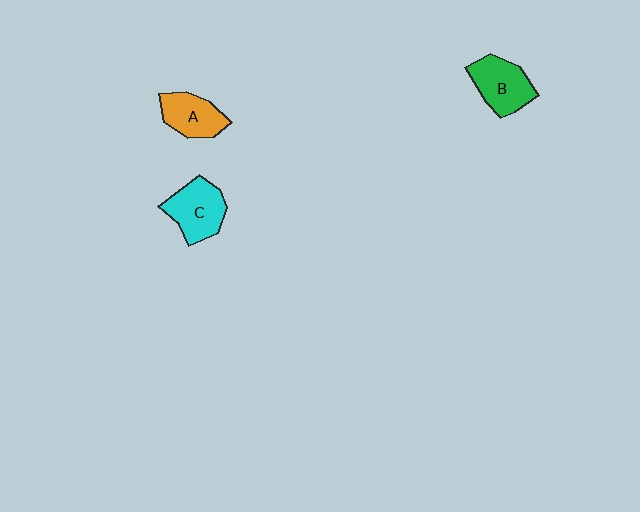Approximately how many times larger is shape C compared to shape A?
Approximately 1.2 times.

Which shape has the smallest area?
Shape A (orange).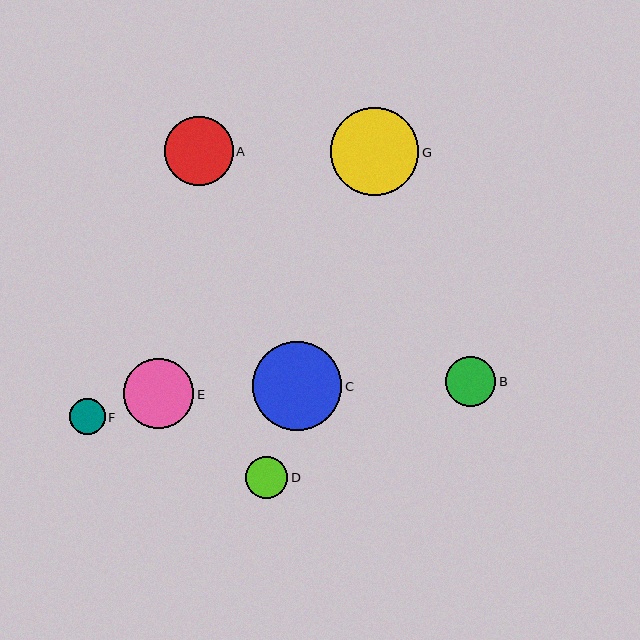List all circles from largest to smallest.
From largest to smallest: C, G, E, A, B, D, F.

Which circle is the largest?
Circle C is the largest with a size of approximately 89 pixels.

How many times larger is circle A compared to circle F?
Circle A is approximately 1.9 times the size of circle F.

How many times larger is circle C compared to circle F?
Circle C is approximately 2.5 times the size of circle F.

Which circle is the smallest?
Circle F is the smallest with a size of approximately 36 pixels.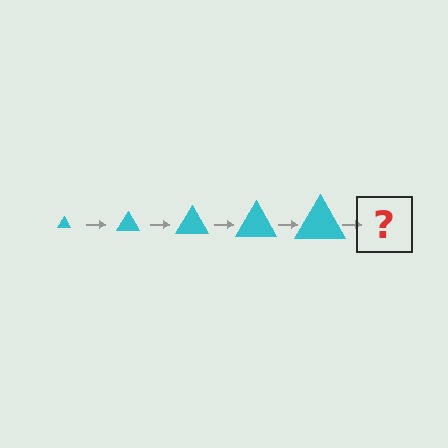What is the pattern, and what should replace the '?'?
The pattern is that the triangle gets progressively larger each step. The '?' should be a cyan triangle, larger than the previous one.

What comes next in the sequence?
The next element should be a cyan triangle, larger than the previous one.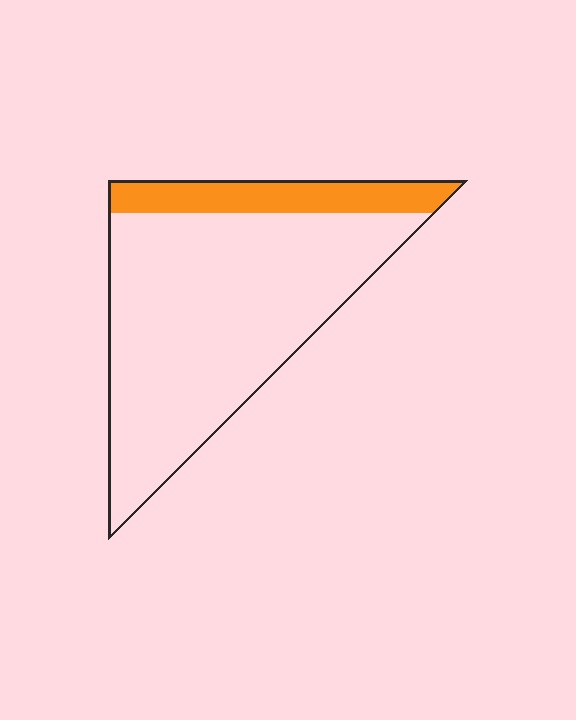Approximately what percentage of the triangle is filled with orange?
Approximately 15%.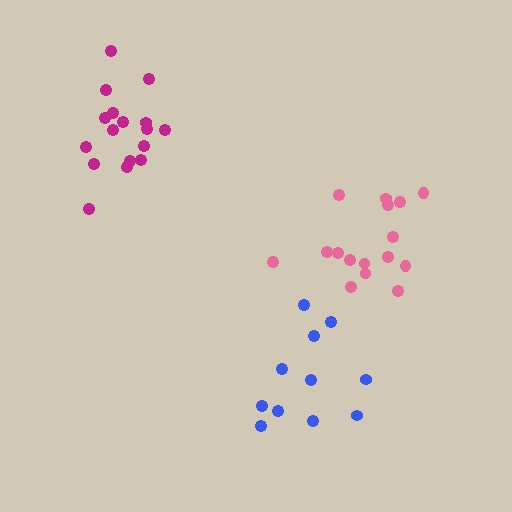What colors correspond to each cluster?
The clusters are colored: pink, magenta, blue.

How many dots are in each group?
Group 1: 16 dots, Group 2: 17 dots, Group 3: 11 dots (44 total).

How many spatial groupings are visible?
There are 3 spatial groupings.